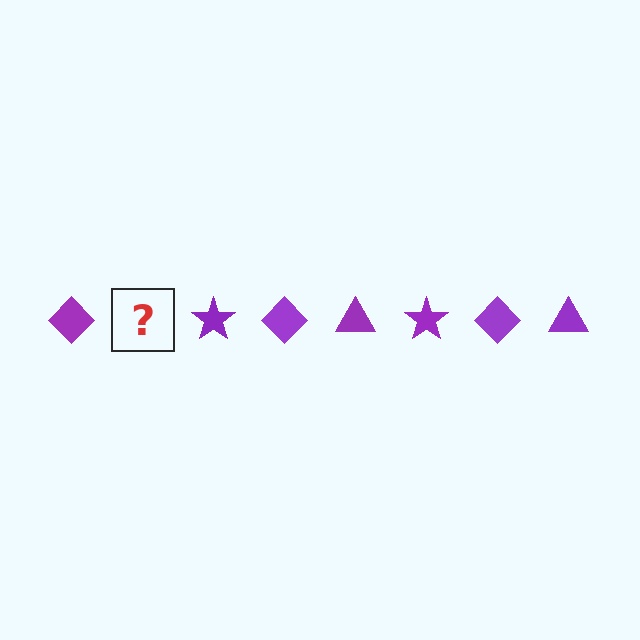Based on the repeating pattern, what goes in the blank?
The blank should be a purple triangle.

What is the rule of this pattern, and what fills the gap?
The rule is that the pattern cycles through diamond, triangle, star shapes in purple. The gap should be filled with a purple triangle.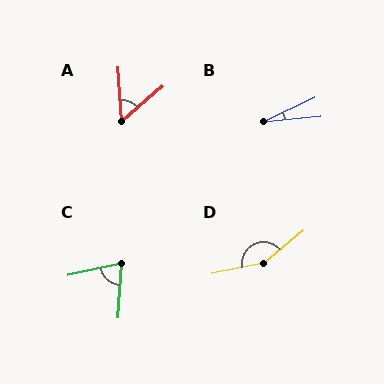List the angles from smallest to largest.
B (20°), A (53°), C (75°), D (151°).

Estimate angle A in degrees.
Approximately 53 degrees.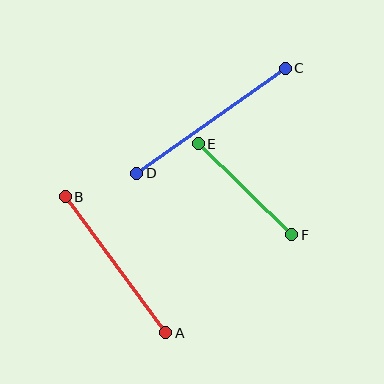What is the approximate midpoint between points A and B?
The midpoint is at approximately (115, 265) pixels.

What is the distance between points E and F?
The distance is approximately 131 pixels.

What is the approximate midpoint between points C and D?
The midpoint is at approximately (211, 121) pixels.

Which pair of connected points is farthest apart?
Points C and D are farthest apart.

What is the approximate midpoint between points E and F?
The midpoint is at approximately (245, 189) pixels.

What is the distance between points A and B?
The distance is approximately 169 pixels.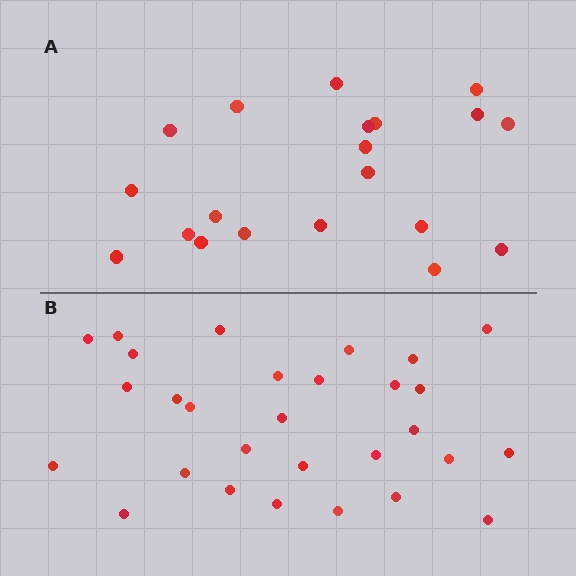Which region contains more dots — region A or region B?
Region B (the bottom region) has more dots.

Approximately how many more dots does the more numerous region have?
Region B has roughly 8 or so more dots than region A.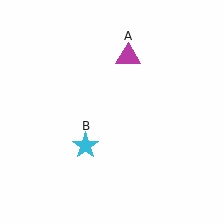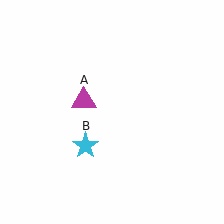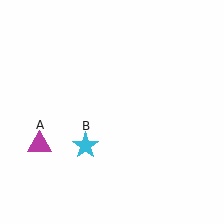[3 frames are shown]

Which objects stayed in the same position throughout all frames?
Cyan star (object B) remained stationary.